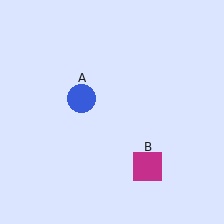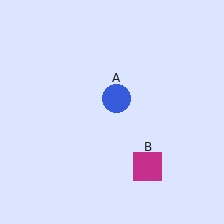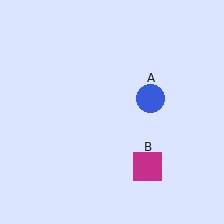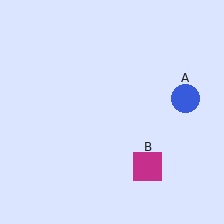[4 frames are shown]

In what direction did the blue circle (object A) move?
The blue circle (object A) moved right.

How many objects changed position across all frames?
1 object changed position: blue circle (object A).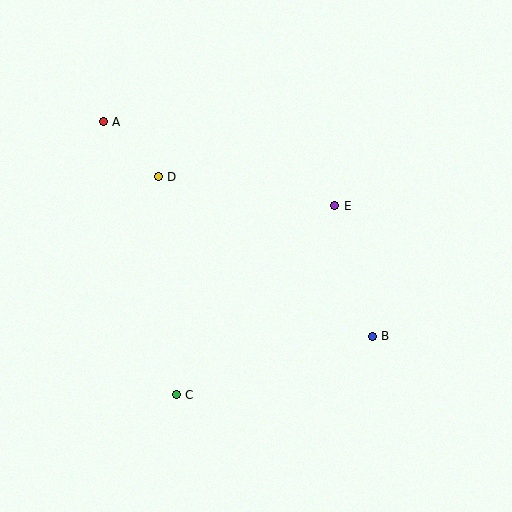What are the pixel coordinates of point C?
Point C is at (176, 395).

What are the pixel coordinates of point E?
Point E is at (335, 206).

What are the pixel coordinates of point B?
Point B is at (372, 336).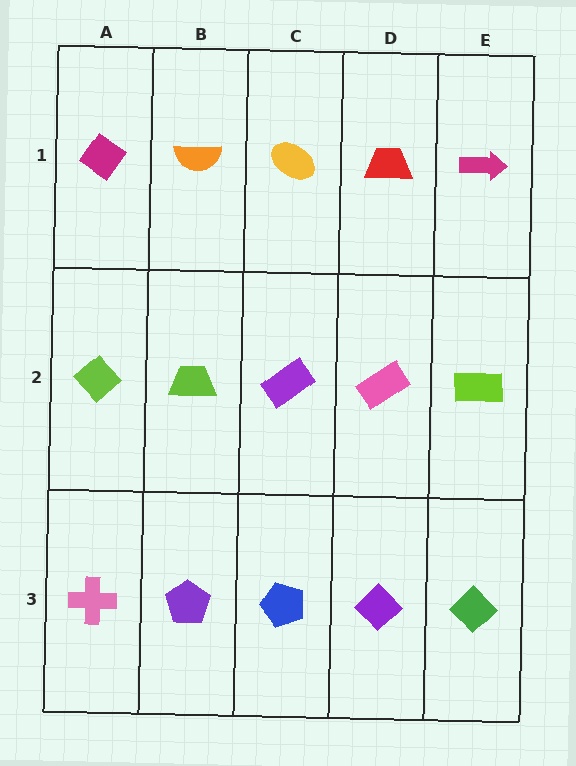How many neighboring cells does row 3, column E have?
2.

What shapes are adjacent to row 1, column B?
A lime trapezoid (row 2, column B), a magenta diamond (row 1, column A), a yellow ellipse (row 1, column C).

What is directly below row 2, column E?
A green diamond.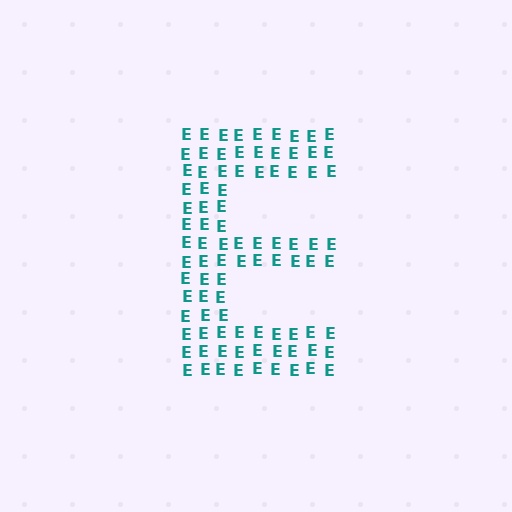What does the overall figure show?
The overall figure shows the letter E.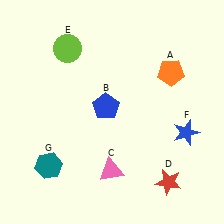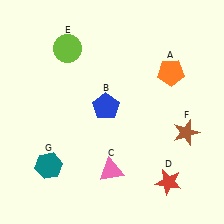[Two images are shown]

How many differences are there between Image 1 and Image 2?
There is 1 difference between the two images.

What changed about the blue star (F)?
In Image 1, F is blue. In Image 2, it changed to brown.